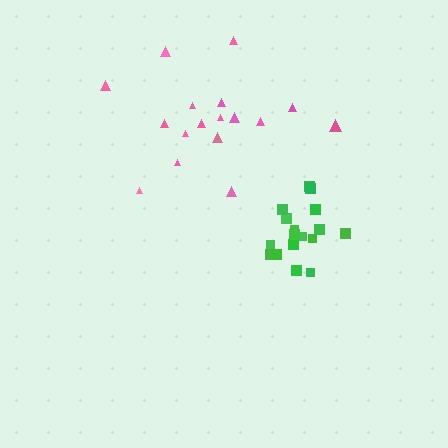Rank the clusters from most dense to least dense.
green, pink.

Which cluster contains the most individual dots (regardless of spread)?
Pink (17).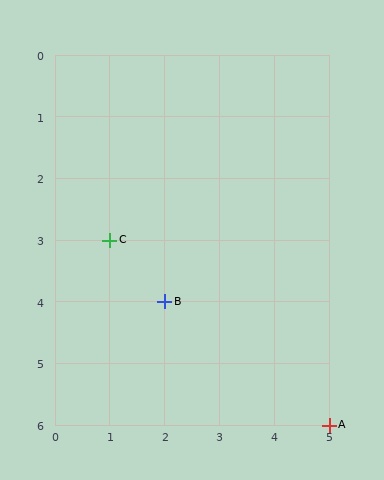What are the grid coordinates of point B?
Point B is at grid coordinates (2, 4).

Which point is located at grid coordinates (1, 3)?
Point C is at (1, 3).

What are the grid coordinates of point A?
Point A is at grid coordinates (5, 6).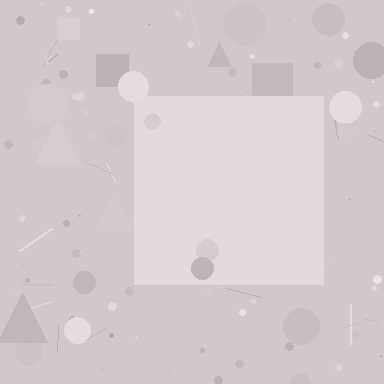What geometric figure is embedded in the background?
A square is embedded in the background.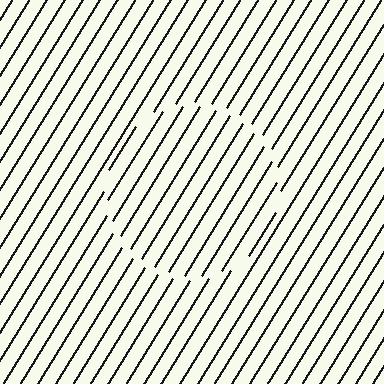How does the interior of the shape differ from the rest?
The interior of the shape contains the same grating, shifted by half a period — the contour is defined by the phase discontinuity where line-ends from the inner and outer gratings abut.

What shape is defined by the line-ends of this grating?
An illusory circle. The interior of the shape contains the same grating, shifted by half a period — the contour is defined by the phase discontinuity where line-ends from the inner and outer gratings abut.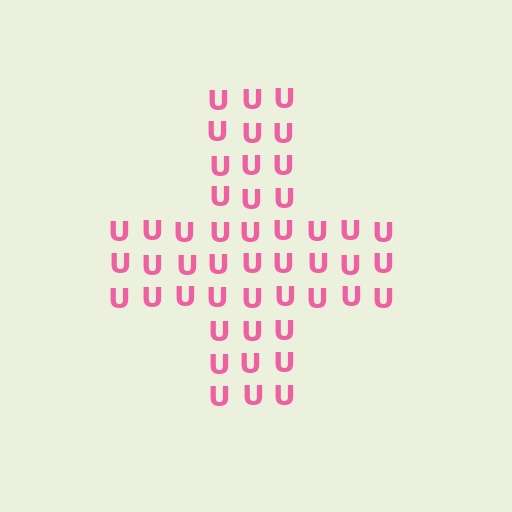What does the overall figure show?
The overall figure shows a cross.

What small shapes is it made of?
It is made of small letter U's.